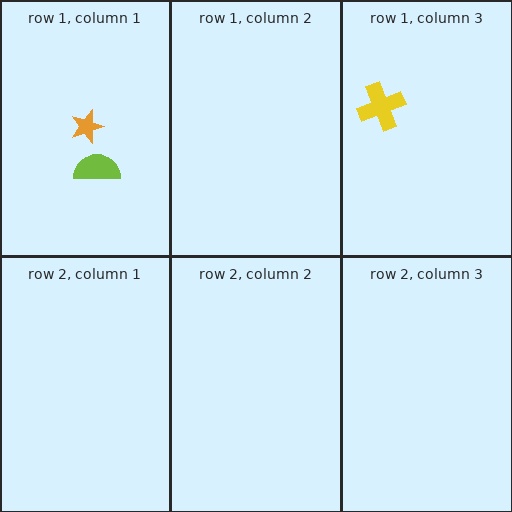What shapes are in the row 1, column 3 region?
The yellow cross.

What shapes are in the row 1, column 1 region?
The orange star, the lime semicircle.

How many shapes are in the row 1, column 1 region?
2.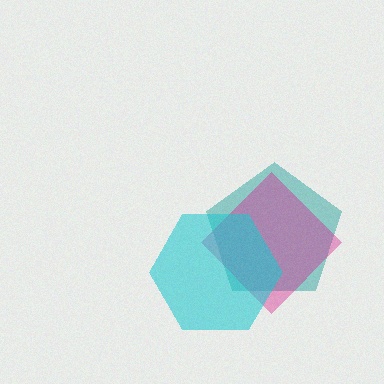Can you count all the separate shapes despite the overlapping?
Yes, there are 3 separate shapes.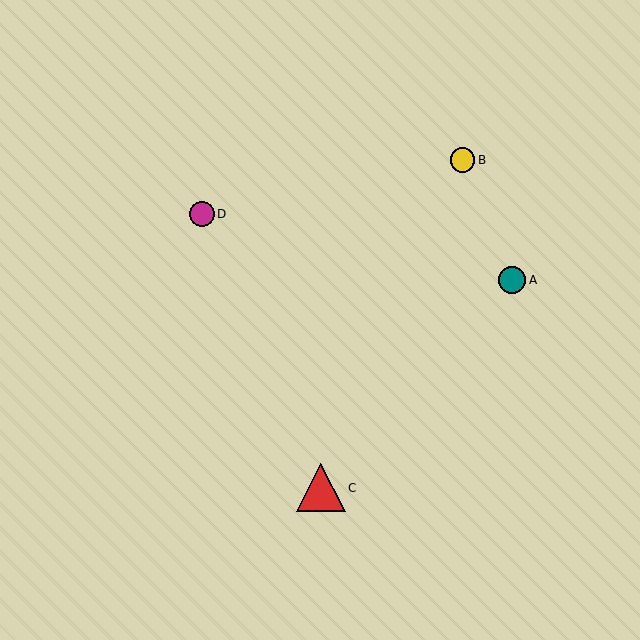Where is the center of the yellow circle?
The center of the yellow circle is at (462, 160).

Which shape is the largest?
The red triangle (labeled C) is the largest.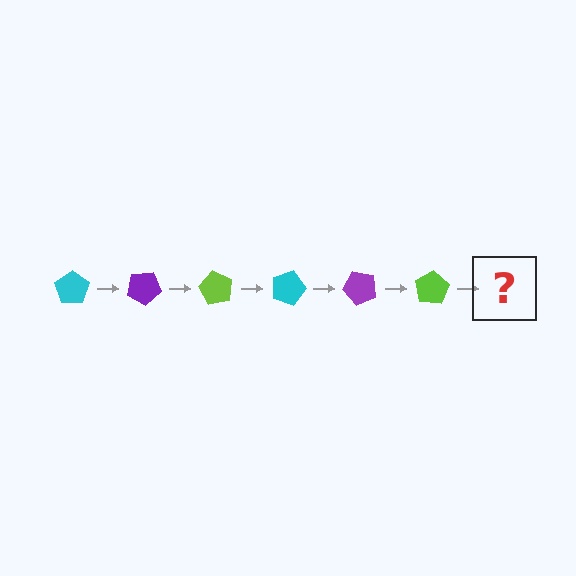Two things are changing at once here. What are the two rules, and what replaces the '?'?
The two rules are that it rotates 30 degrees each step and the color cycles through cyan, purple, and lime. The '?' should be a cyan pentagon, rotated 180 degrees from the start.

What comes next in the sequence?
The next element should be a cyan pentagon, rotated 180 degrees from the start.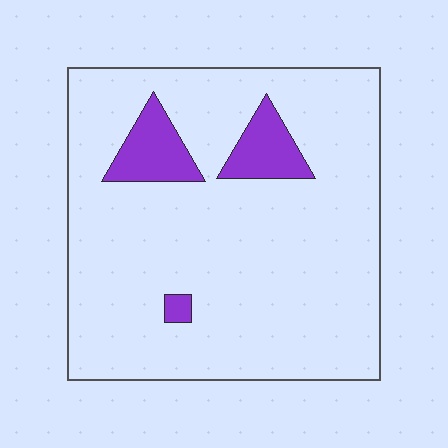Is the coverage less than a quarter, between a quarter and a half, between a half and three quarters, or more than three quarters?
Less than a quarter.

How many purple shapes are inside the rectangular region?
3.